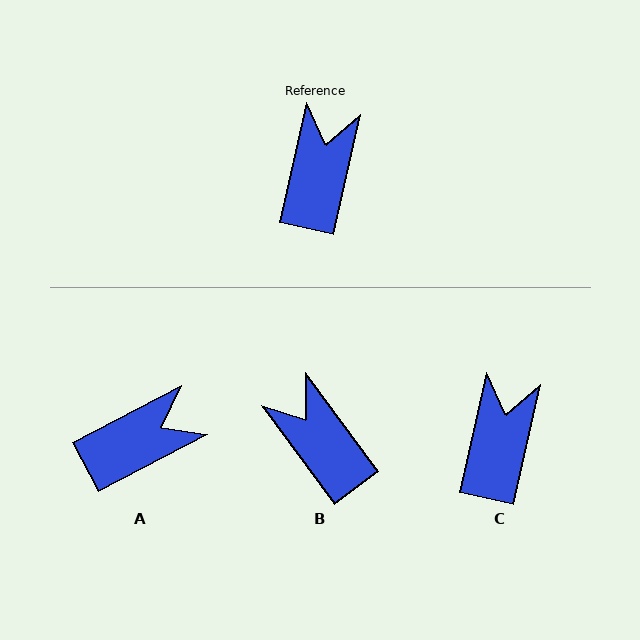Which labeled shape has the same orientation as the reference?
C.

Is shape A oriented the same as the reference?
No, it is off by about 50 degrees.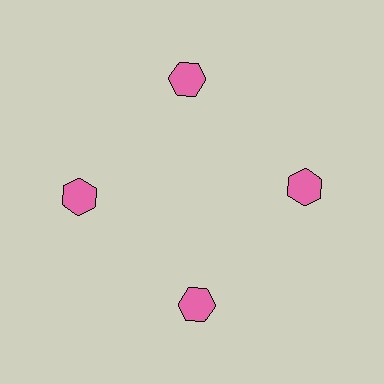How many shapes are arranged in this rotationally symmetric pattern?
There are 4 shapes, arranged in 4 groups of 1.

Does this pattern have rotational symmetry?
Yes, this pattern has 4-fold rotational symmetry. It looks the same after rotating 90 degrees around the center.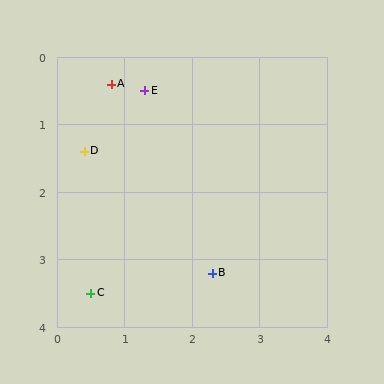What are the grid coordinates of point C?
Point C is at approximately (0.5, 3.5).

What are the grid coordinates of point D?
Point D is at approximately (0.4, 1.4).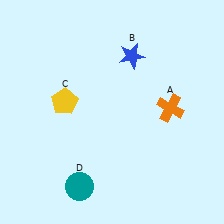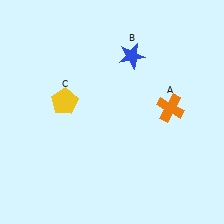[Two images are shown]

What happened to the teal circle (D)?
The teal circle (D) was removed in Image 2. It was in the bottom-left area of Image 1.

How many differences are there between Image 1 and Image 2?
There is 1 difference between the two images.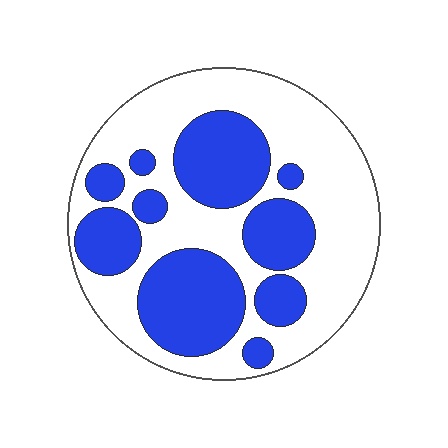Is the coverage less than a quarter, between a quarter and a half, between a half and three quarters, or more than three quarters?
Between a quarter and a half.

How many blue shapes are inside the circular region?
10.